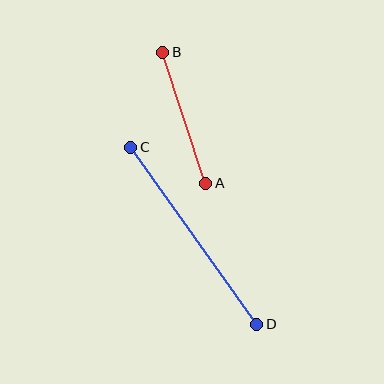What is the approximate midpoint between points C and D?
The midpoint is at approximately (194, 236) pixels.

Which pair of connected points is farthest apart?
Points C and D are farthest apart.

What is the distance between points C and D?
The distance is approximately 217 pixels.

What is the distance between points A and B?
The distance is approximately 138 pixels.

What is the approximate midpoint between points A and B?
The midpoint is at approximately (184, 118) pixels.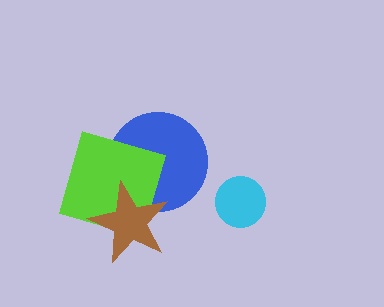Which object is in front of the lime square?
The brown star is in front of the lime square.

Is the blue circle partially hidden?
Yes, it is partially covered by another shape.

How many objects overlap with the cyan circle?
0 objects overlap with the cyan circle.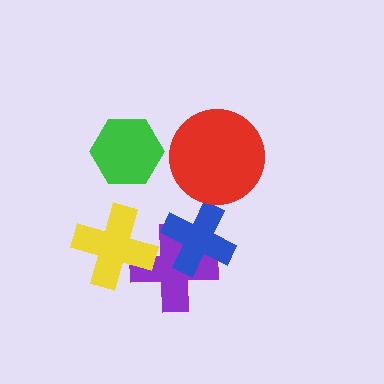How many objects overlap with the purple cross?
2 objects overlap with the purple cross.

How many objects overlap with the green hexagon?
0 objects overlap with the green hexagon.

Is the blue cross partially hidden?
No, no other shape covers it.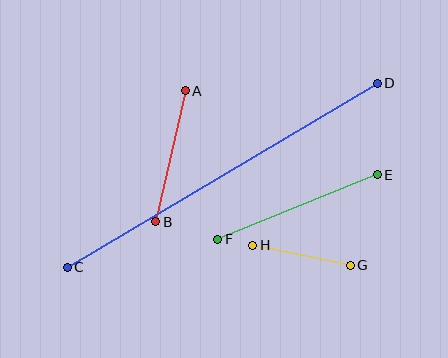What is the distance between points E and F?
The distance is approximately 172 pixels.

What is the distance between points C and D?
The distance is approximately 361 pixels.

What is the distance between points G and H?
The distance is approximately 100 pixels.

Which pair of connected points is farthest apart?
Points C and D are farthest apart.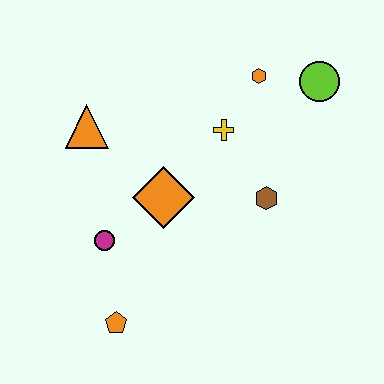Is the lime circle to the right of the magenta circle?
Yes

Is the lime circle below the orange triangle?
No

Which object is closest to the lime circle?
The orange hexagon is closest to the lime circle.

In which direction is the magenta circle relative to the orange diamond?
The magenta circle is to the left of the orange diamond.